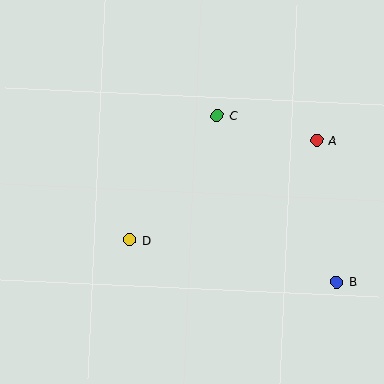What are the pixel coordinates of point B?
Point B is at (337, 282).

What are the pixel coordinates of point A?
Point A is at (316, 140).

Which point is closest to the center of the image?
Point D at (129, 240) is closest to the center.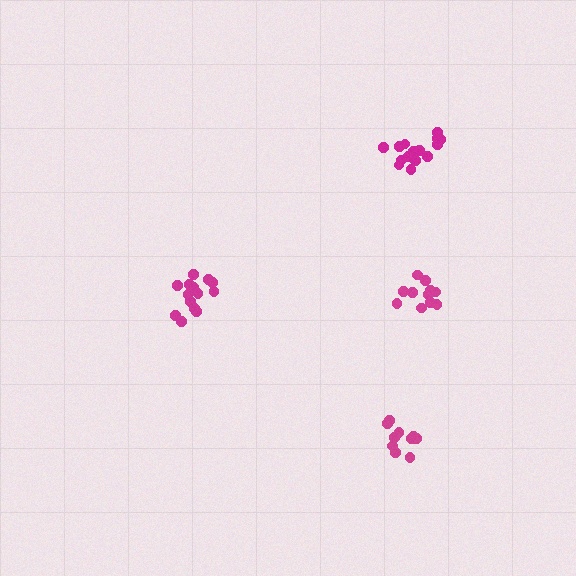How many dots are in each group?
Group 1: 10 dots, Group 2: 15 dots, Group 3: 11 dots, Group 4: 14 dots (50 total).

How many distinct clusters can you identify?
There are 4 distinct clusters.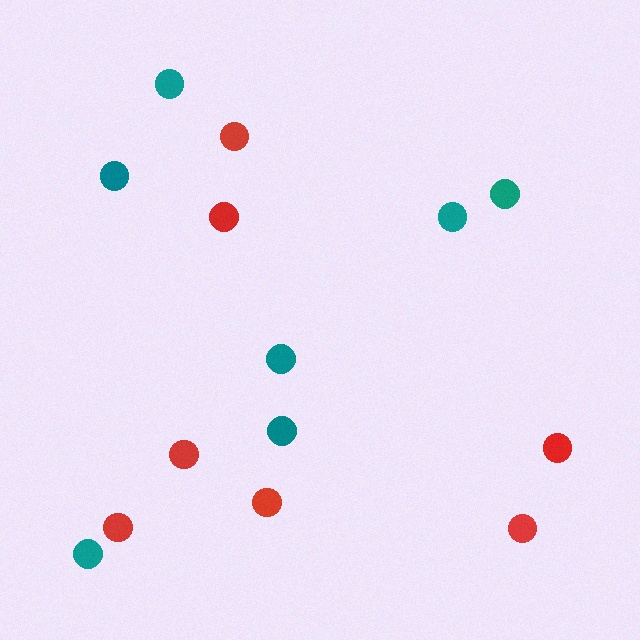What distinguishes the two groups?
There are 2 groups: one group of red circles (7) and one group of teal circles (7).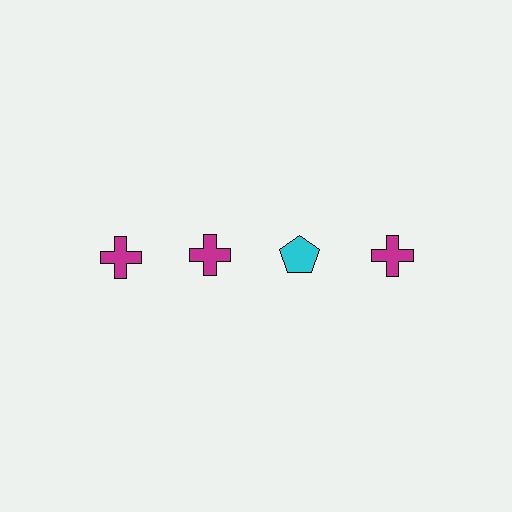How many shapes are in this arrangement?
There are 4 shapes arranged in a grid pattern.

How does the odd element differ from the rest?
It differs in both color (cyan instead of magenta) and shape (pentagon instead of cross).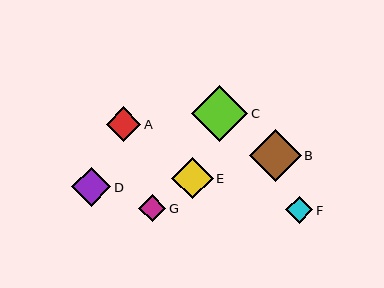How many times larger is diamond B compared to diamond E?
Diamond B is approximately 1.2 times the size of diamond E.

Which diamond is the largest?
Diamond C is the largest with a size of approximately 56 pixels.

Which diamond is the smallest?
Diamond F is the smallest with a size of approximately 27 pixels.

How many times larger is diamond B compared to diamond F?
Diamond B is approximately 1.9 times the size of diamond F.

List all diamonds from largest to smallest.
From largest to smallest: C, B, E, D, A, G, F.